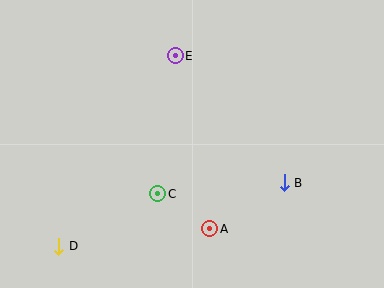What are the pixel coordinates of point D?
Point D is at (59, 246).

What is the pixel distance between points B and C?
The distance between B and C is 127 pixels.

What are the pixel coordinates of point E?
Point E is at (175, 56).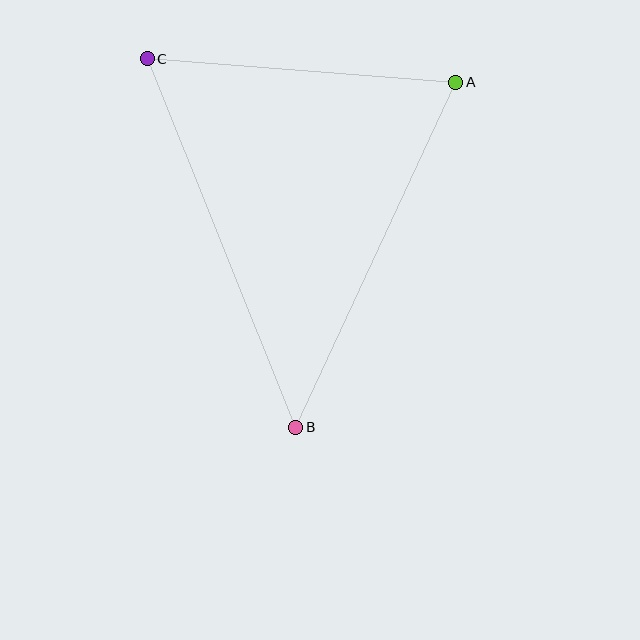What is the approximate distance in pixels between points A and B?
The distance between A and B is approximately 380 pixels.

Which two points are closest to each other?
Points A and C are closest to each other.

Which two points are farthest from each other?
Points B and C are farthest from each other.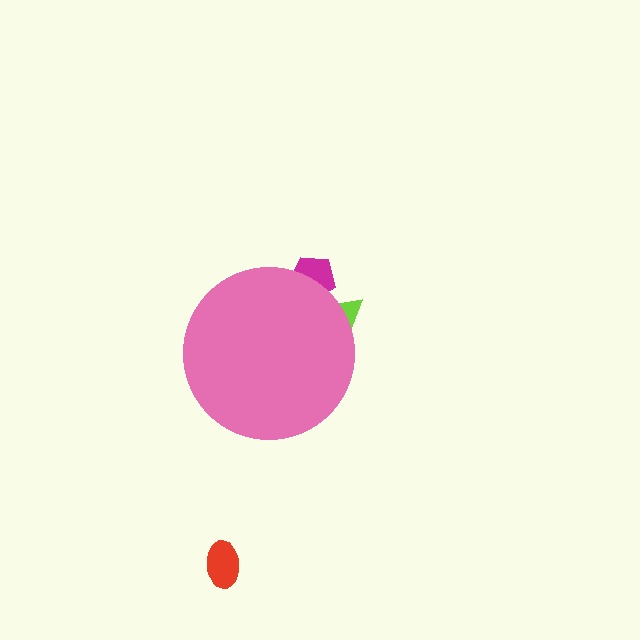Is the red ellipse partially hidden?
No, the red ellipse is fully visible.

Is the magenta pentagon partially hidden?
Yes, the magenta pentagon is partially hidden behind the pink circle.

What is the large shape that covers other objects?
A pink circle.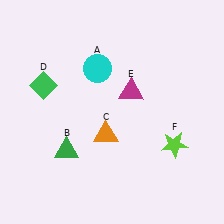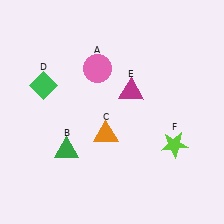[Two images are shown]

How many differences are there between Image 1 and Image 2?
There is 1 difference between the two images.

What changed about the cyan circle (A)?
In Image 1, A is cyan. In Image 2, it changed to pink.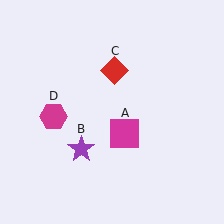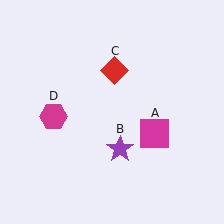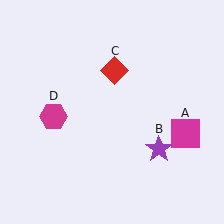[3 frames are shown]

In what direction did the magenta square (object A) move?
The magenta square (object A) moved right.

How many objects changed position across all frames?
2 objects changed position: magenta square (object A), purple star (object B).